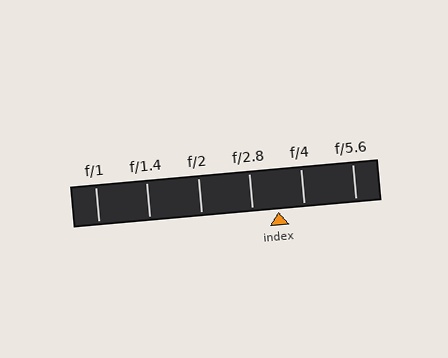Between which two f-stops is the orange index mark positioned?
The index mark is between f/2.8 and f/4.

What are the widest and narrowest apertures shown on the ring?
The widest aperture shown is f/1 and the narrowest is f/5.6.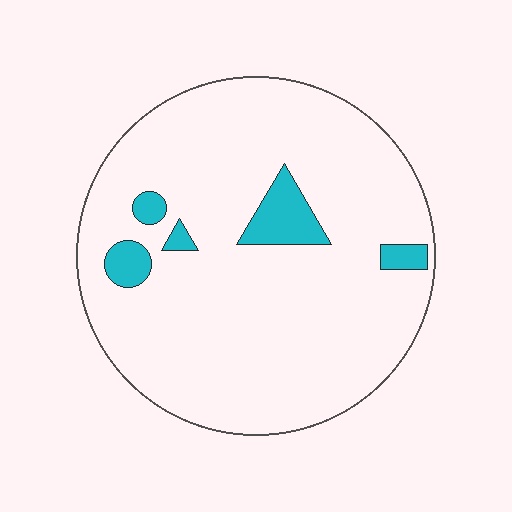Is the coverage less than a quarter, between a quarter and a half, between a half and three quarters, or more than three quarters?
Less than a quarter.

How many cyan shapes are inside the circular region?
5.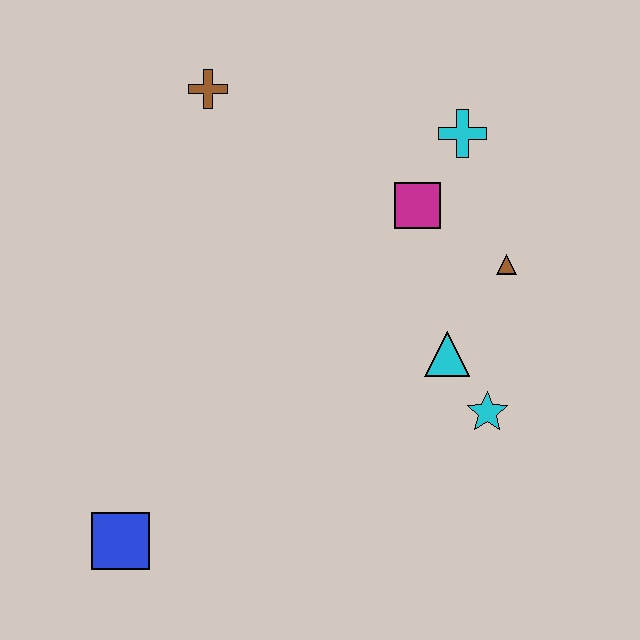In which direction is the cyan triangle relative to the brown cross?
The cyan triangle is below the brown cross.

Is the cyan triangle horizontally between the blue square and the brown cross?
No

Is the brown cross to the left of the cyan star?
Yes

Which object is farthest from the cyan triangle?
The blue square is farthest from the cyan triangle.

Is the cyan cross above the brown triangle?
Yes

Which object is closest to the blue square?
The cyan triangle is closest to the blue square.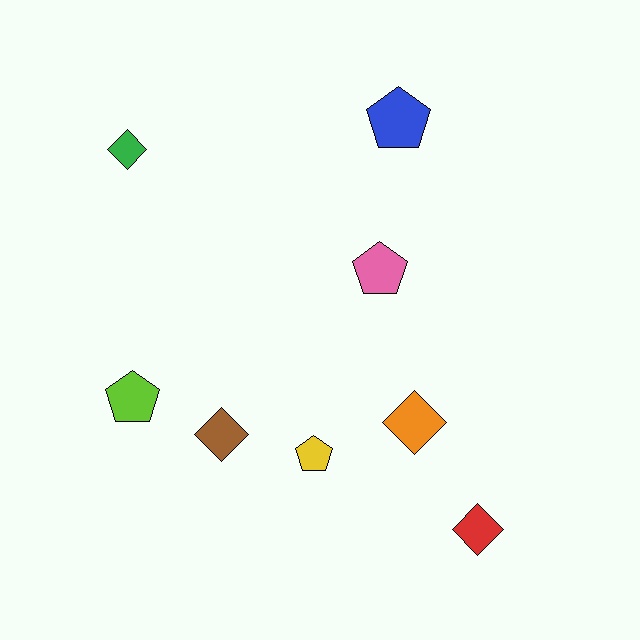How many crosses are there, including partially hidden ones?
There are no crosses.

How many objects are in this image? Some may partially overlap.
There are 8 objects.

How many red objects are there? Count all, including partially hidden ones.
There is 1 red object.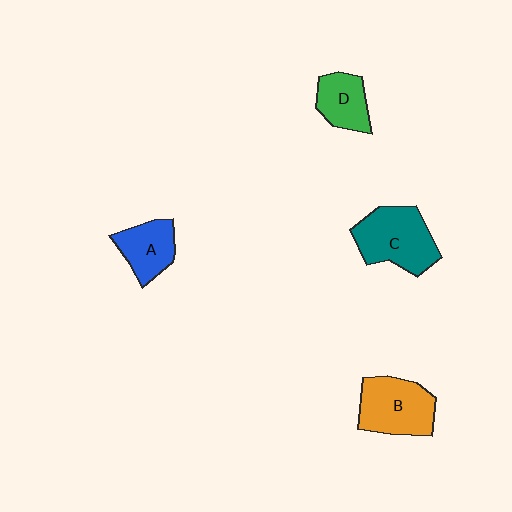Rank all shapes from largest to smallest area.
From largest to smallest: C (teal), B (orange), A (blue), D (green).